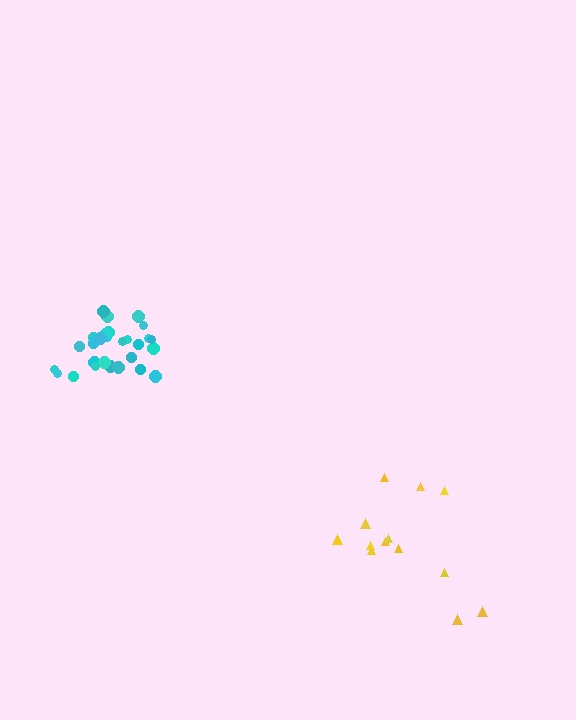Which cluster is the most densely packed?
Cyan.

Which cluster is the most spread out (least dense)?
Yellow.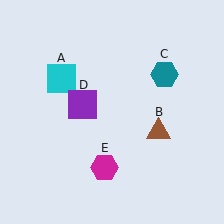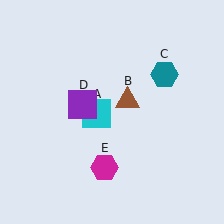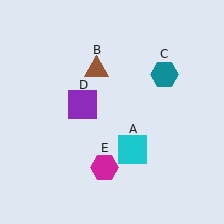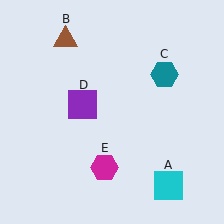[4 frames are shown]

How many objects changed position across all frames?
2 objects changed position: cyan square (object A), brown triangle (object B).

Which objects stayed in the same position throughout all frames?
Teal hexagon (object C) and purple square (object D) and magenta hexagon (object E) remained stationary.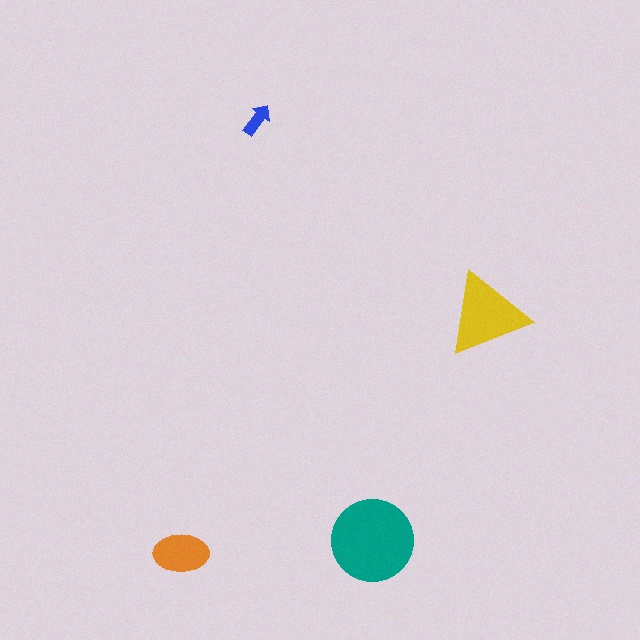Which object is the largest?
The teal circle.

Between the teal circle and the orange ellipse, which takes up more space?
The teal circle.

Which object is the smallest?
The blue arrow.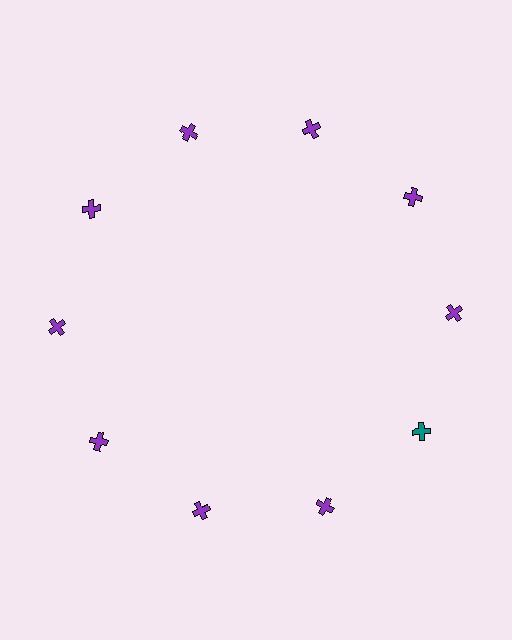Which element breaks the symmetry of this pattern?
The teal cross at roughly the 4 o'clock position breaks the symmetry. All other shapes are purple crosses.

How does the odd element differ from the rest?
It has a different color: teal instead of purple.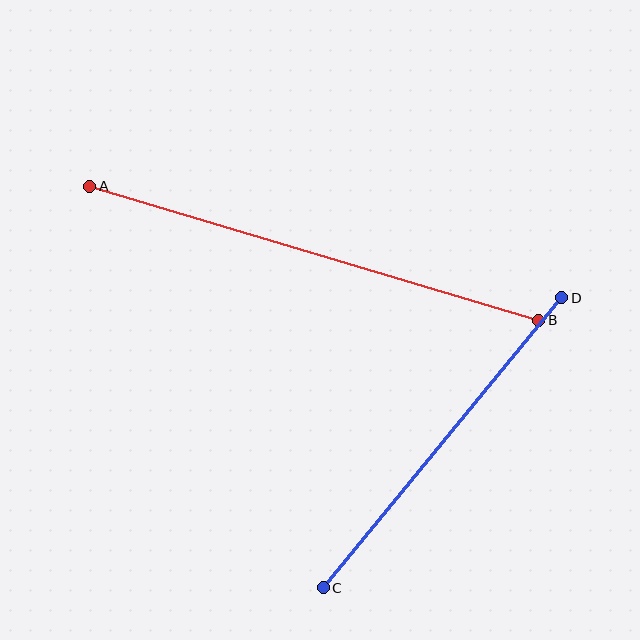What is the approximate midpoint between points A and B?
The midpoint is at approximately (314, 253) pixels.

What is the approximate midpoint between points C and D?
The midpoint is at approximately (442, 443) pixels.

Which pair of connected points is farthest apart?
Points A and B are farthest apart.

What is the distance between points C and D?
The distance is approximately 375 pixels.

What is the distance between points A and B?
The distance is approximately 469 pixels.